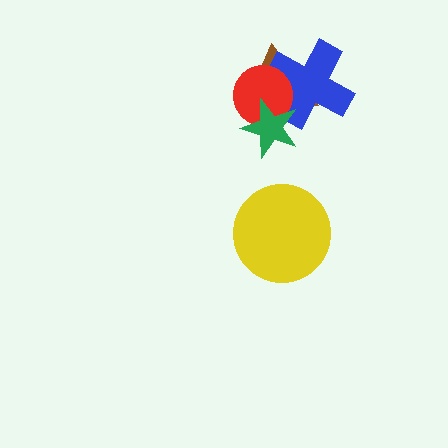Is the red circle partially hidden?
Yes, it is partially covered by another shape.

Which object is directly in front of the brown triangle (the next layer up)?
The blue cross is directly in front of the brown triangle.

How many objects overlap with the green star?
3 objects overlap with the green star.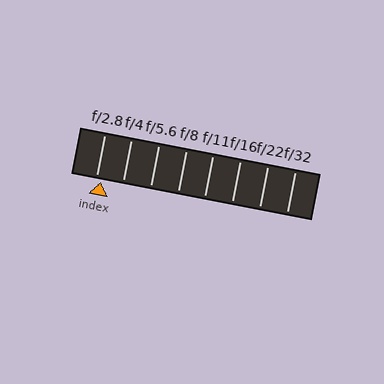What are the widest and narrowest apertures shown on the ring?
The widest aperture shown is f/2.8 and the narrowest is f/32.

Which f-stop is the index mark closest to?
The index mark is closest to f/2.8.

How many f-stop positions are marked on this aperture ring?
There are 8 f-stop positions marked.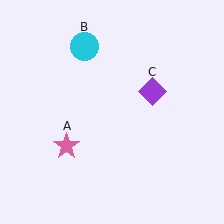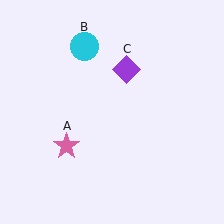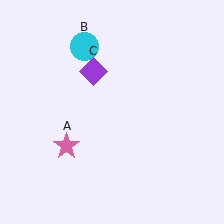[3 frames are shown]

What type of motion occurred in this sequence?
The purple diamond (object C) rotated counterclockwise around the center of the scene.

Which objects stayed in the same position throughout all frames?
Pink star (object A) and cyan circle (object B) remained stationary.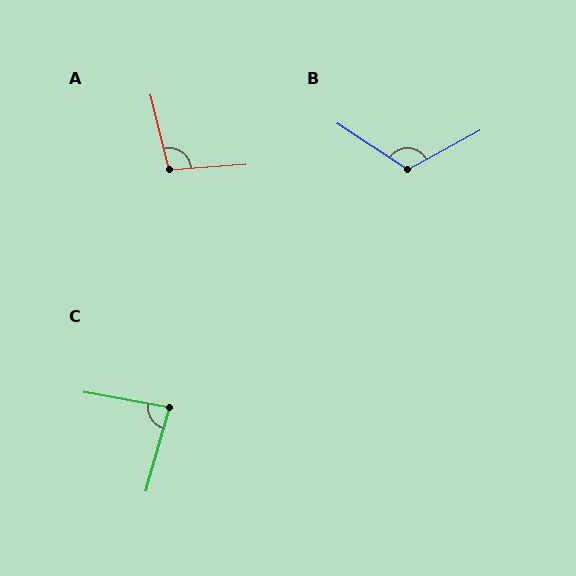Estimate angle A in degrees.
Approximately 99 degrees.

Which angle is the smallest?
C, at approximately 85 degrees.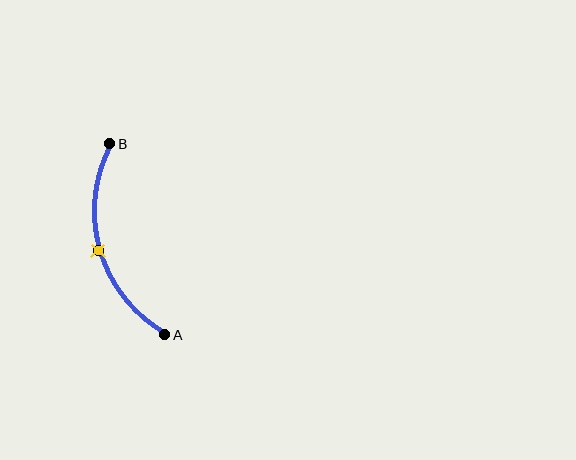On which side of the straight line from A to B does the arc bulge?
The arc bulges to the left of the straight line connecting A and B.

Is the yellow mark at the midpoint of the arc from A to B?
Yes. The yellow mark lies on the arc at equal arc-length from both A and B — it is the arc midpoint.